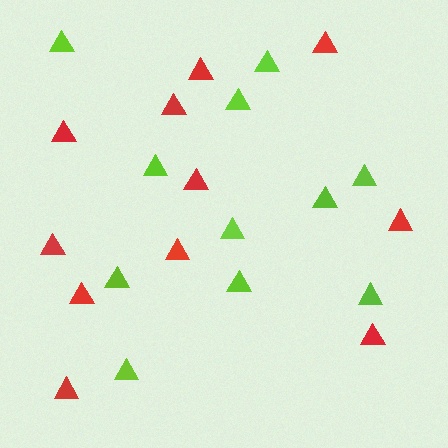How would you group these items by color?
There are 2 groups: one group of lime triangles (11) and one group of red triangles (11).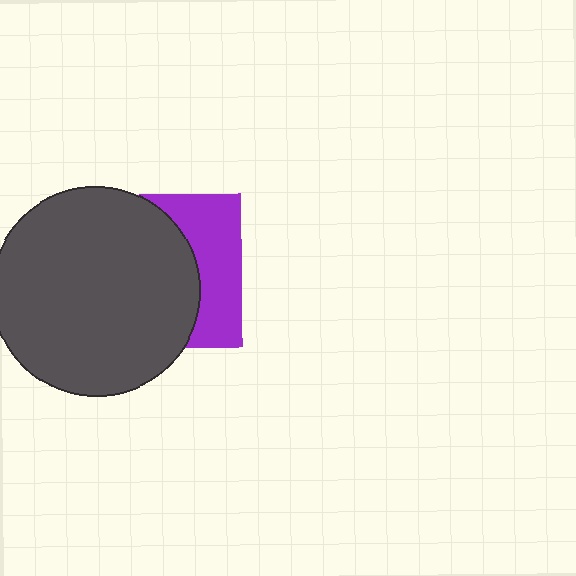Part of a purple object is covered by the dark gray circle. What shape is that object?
It is a square.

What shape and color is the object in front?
The object in front is a dark gray circle.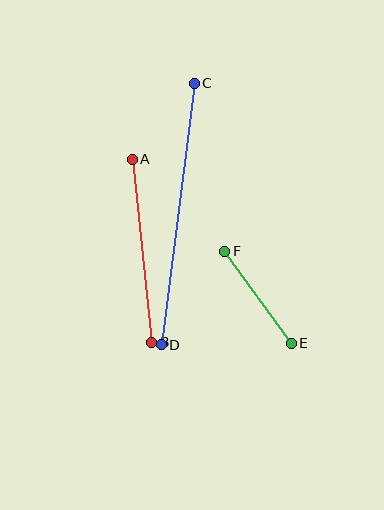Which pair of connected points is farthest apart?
Points C and D are farthest apart.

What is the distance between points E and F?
The distance is approximately 113 pixels.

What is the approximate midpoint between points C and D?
The midpoint is at approximately (178, 214) pixels.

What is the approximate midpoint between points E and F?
The midpoint is at approximately (258, 297) pixels.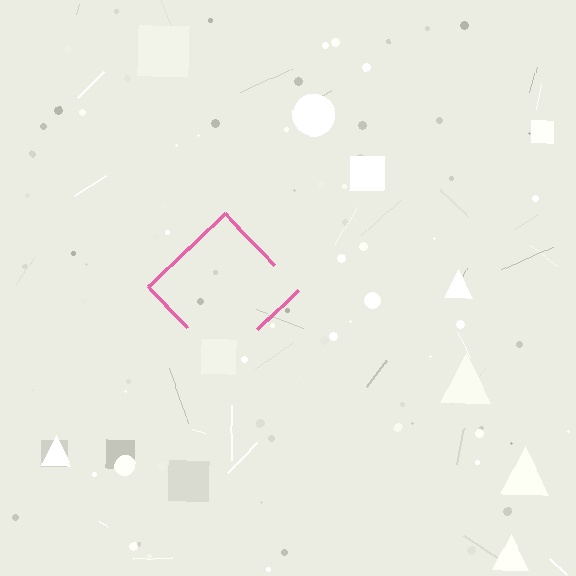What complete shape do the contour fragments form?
The contour fragments form a diamond.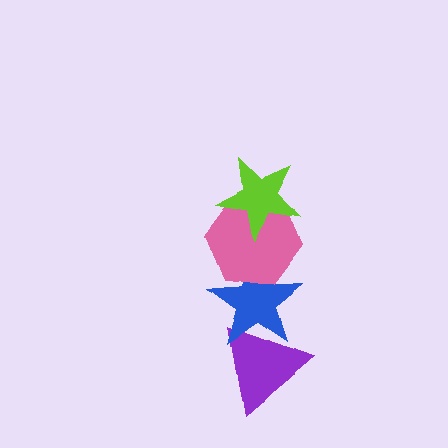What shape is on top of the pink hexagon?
The lime star is on top of the pink hexagon.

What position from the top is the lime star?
The lime star is 1st from the top.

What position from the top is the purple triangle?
The purple triangle is 4th from the top.